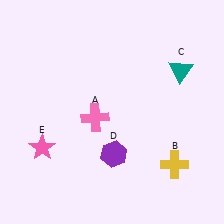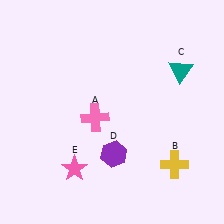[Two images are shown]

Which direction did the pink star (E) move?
The pink star (E) moved right.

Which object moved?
The pink star (E) moved right.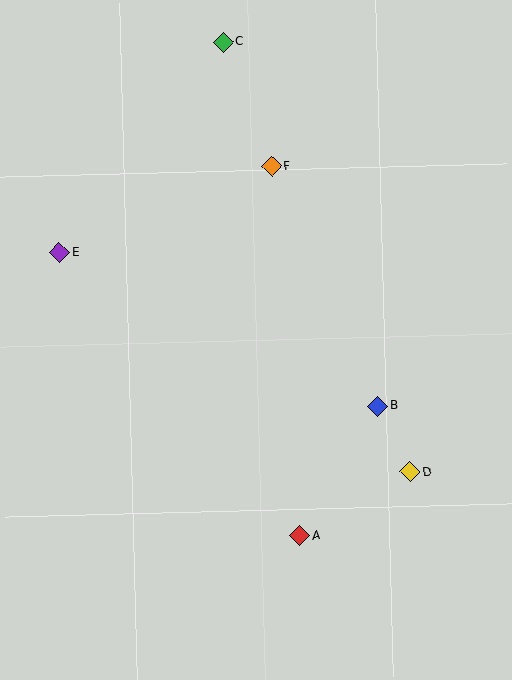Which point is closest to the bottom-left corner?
Point A is closest to the bottom-left corner.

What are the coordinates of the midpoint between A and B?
The midpoint between A and B is at (339, 471).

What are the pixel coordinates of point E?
Point E is at (59, 252).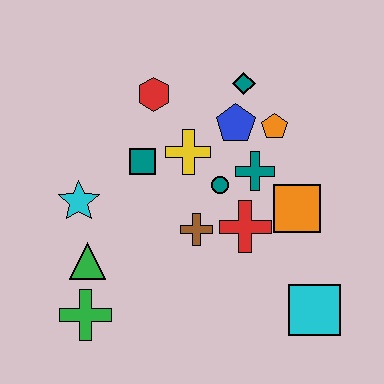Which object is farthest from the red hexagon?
The cyan square is farthest from the red hexagon.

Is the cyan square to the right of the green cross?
Yes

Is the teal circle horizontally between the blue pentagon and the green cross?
Yes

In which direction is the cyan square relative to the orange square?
The cyan square is below the orange square.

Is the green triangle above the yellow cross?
No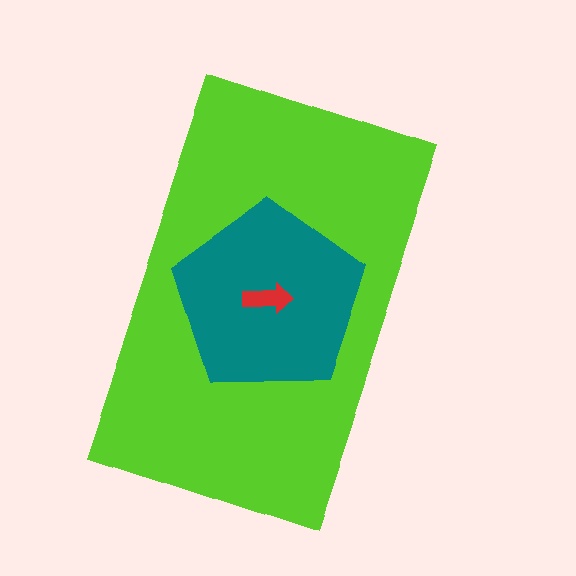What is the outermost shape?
The lime rectangle.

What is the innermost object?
The red arrow.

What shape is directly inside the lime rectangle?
The teal pentagon.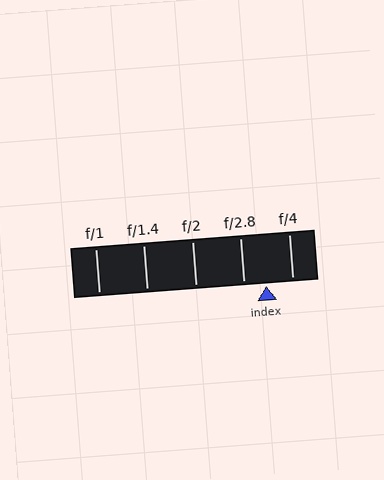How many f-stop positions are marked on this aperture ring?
There are 5 f-stop positions marked.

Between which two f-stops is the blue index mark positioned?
The index mark is between f/2.8 and f/4.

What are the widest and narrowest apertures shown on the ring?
The widest aperture shown is f/1 and the narrowest is f/4.